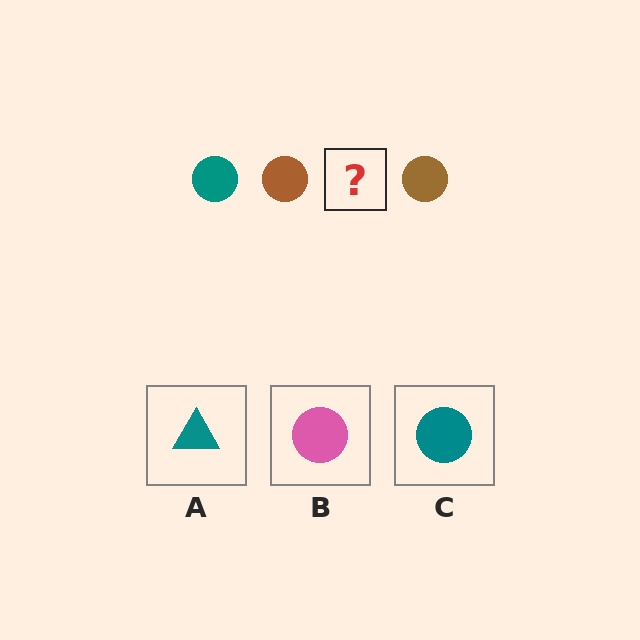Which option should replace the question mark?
Option C.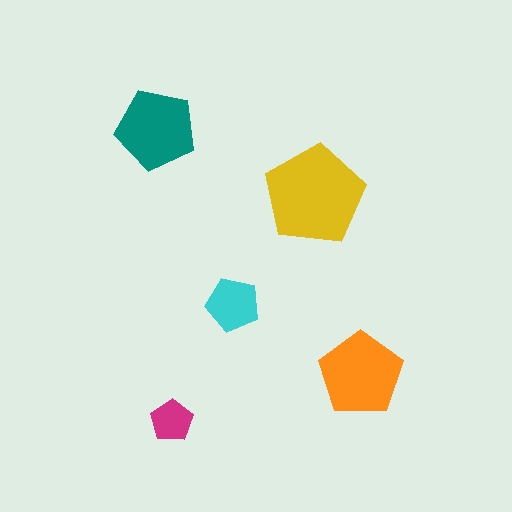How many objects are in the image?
There are 5 objects in the image.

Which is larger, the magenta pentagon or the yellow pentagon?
The yellow one.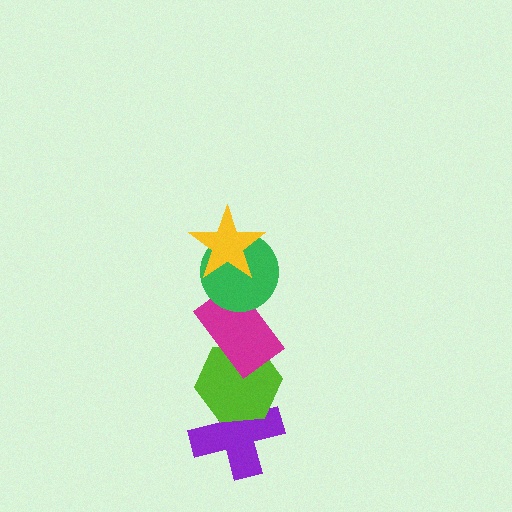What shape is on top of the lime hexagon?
The magenta rectangle is on top of the lime hexagon.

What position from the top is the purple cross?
The purple cross is 5th from the top.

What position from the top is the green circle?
The green circle is 2nd from the top.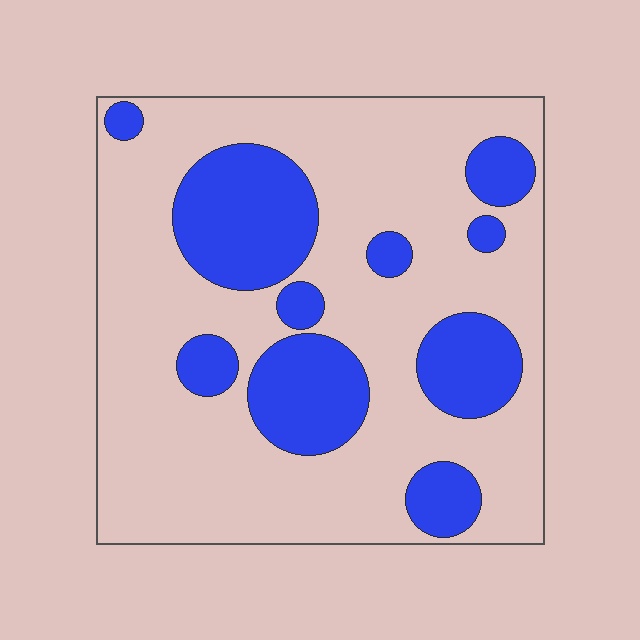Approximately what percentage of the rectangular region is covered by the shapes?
Approximately 30%.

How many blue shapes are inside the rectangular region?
10.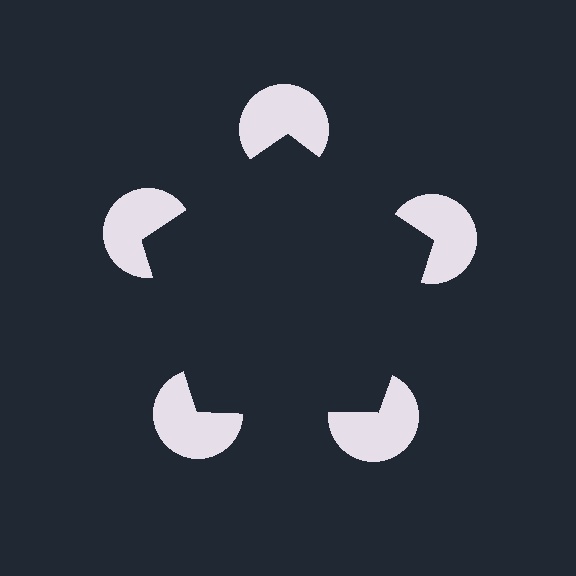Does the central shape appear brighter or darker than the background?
It typically appears slightly darker than the background, even though no actual brightness change is drawn.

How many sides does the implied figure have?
5 sides.